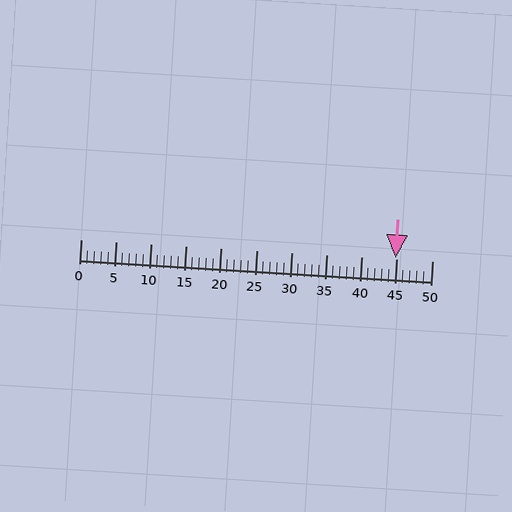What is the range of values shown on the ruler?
The ruler shows values from 0 to 50.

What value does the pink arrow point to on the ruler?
The pink arrow points to approximately 45.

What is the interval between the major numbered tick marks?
The major tick marks are spaced 5 units apart.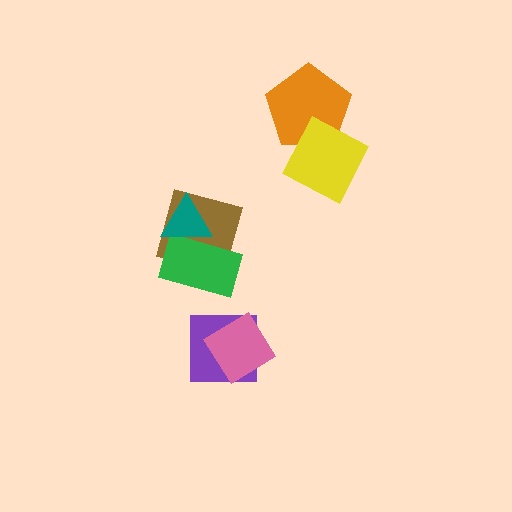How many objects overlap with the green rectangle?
2 objects overlap with the green rectangle.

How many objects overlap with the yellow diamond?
1 object overlaps with the yellow diamond.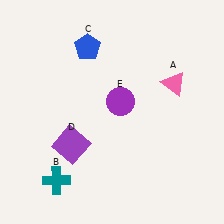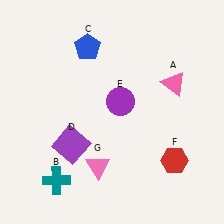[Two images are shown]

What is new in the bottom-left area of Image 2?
A pink triangle (G) was added in the bottom-left area of Image 2.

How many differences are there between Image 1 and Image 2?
There are 2 differences between the two images.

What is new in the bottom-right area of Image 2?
A red hexagon (F) was added in the bottom-right area of Image 2.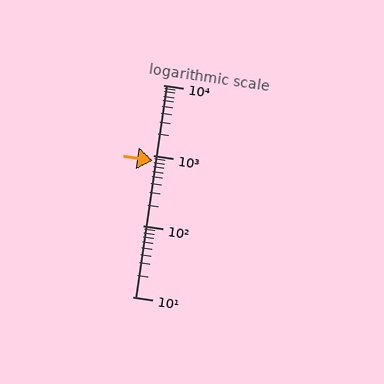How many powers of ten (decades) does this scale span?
The scale spans 3 decades, from 10 to 10000.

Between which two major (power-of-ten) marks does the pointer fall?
The pointer is between 100 and 1000.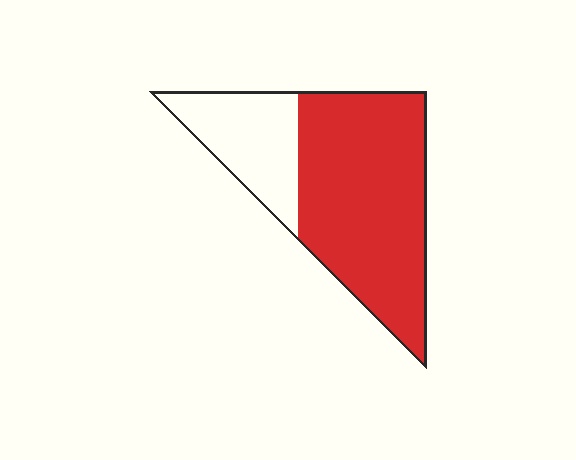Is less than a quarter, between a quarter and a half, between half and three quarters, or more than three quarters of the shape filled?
Between half and three quarters.